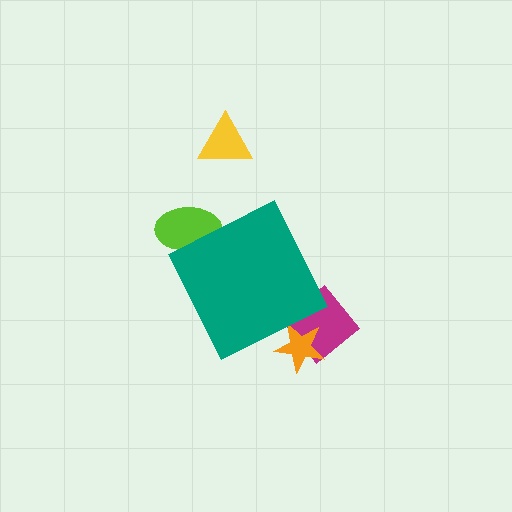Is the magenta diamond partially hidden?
Yes, the magenta diamond is partially hidden behind the teal diamond.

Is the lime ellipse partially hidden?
Yes, the lime ellipse is partially hidden behind the teal diamond.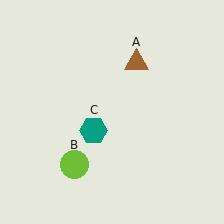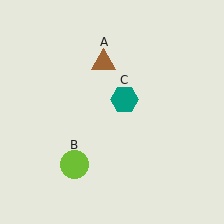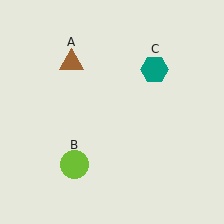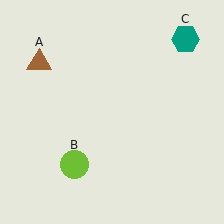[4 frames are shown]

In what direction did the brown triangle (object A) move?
The brown triangle (object A) moved left.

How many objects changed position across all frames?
2 objects changed position: brown triangle (object A), teal hexagon (object C).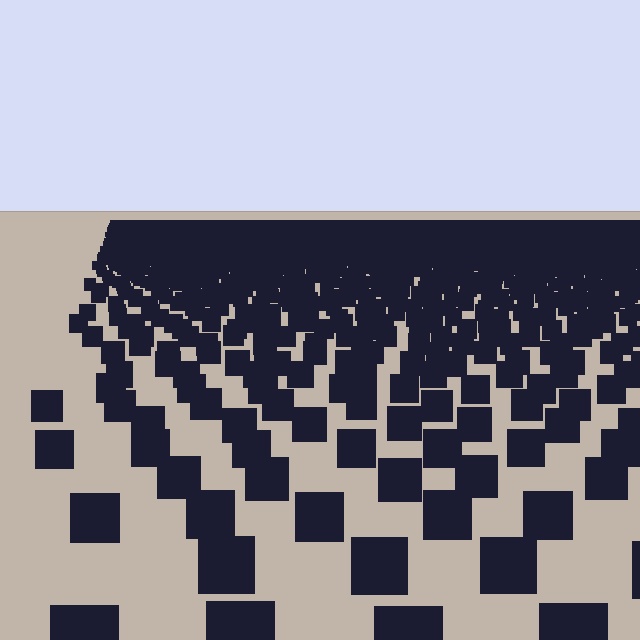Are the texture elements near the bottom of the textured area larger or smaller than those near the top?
Larger. Near the bottom, elements are closer to the viewer and appear at a bigger on-screen size.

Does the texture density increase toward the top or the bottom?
Density increases toward the top.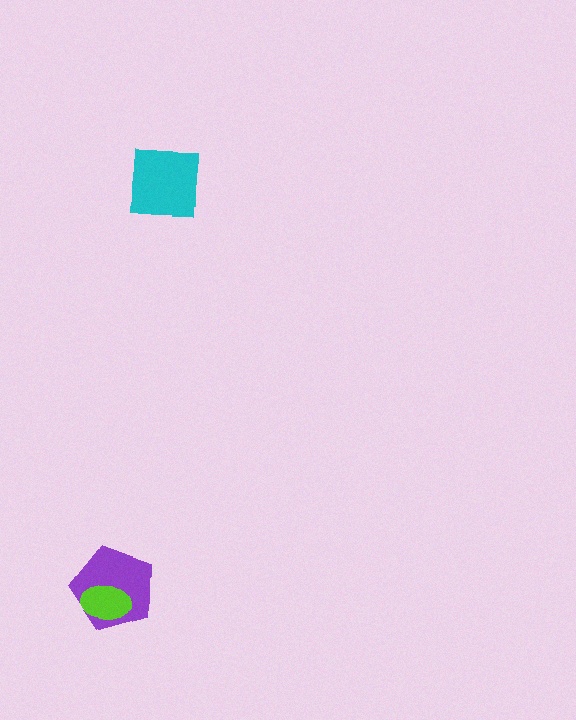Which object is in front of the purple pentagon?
The lime ellipse is in front of the purple pentagon.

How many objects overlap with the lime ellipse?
1 object overlaps with the lime ellipse.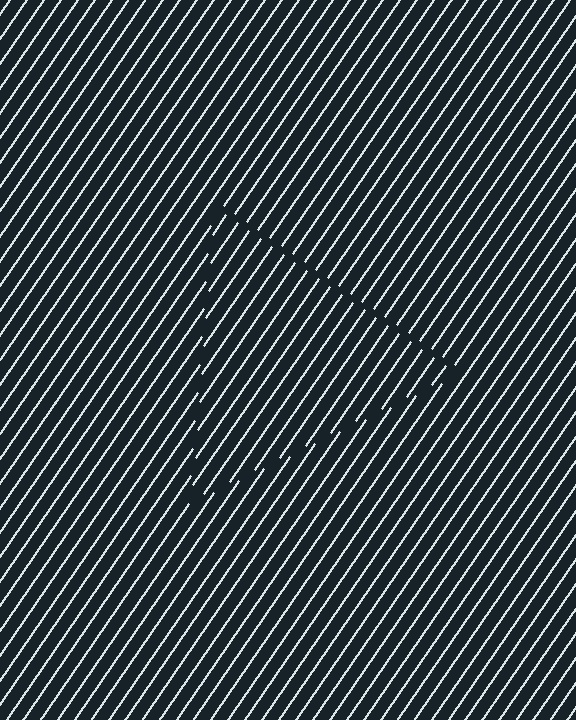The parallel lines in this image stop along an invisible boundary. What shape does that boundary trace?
An illusory triangle. The interior of the shape contains the same grating, shifted by half a period — the contour is defined by the phase discontinuity where line-ends from the inner and outer gratings abut.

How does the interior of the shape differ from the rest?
The interior of the shape contains the same grating, shifted by half a period — the contour is defined by the phase discontinuity where line-ends from the inner and outer gratings abut.